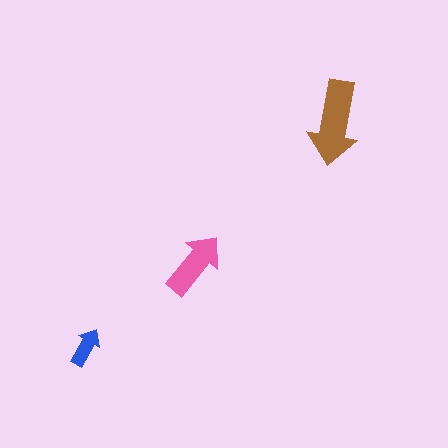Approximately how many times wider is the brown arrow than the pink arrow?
About 1.5 times wider.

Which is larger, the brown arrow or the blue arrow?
The brown one.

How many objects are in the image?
There are 3 objects in the image.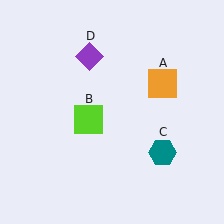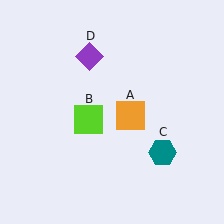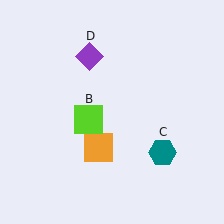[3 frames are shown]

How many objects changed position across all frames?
1 object changed position: orange square (object A).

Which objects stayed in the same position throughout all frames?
Lime square (object B) and teal hexagon (object C) and purple diamond (object D) remained stationary.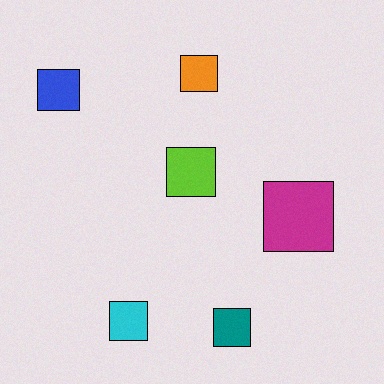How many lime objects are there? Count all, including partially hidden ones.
There is 1 lime object.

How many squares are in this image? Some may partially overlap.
There are 6 squares.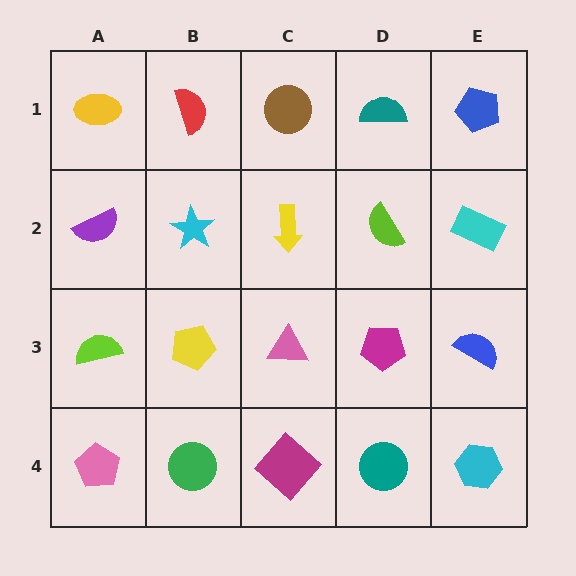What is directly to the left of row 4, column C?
A green circle.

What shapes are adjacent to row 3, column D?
A lime semicircle (row 2, column D), a teal circle (row 4, column D), a pink triangle (row 3, column C), a blue semicircle (row 3, column E).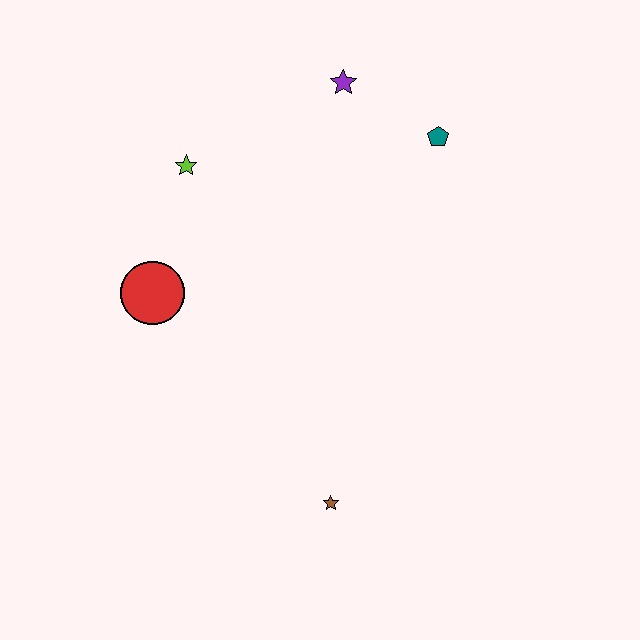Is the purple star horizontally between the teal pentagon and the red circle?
Yes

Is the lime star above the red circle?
Yes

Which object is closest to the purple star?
The teal pentagon is closest to the purple star.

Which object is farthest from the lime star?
The brown star is farthest from the lime star.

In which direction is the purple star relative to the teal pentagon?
The purple star is to the left of the teal pentagon.